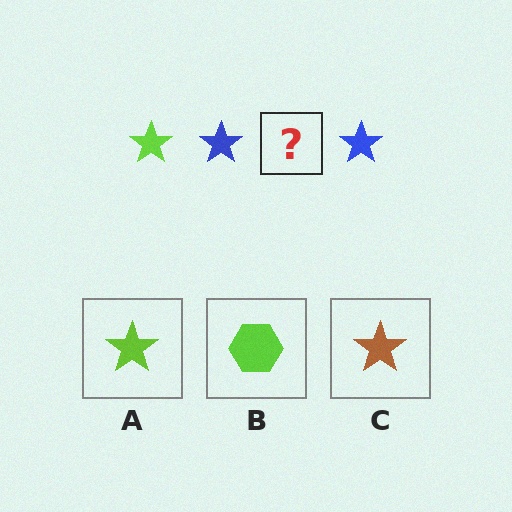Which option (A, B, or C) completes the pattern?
A.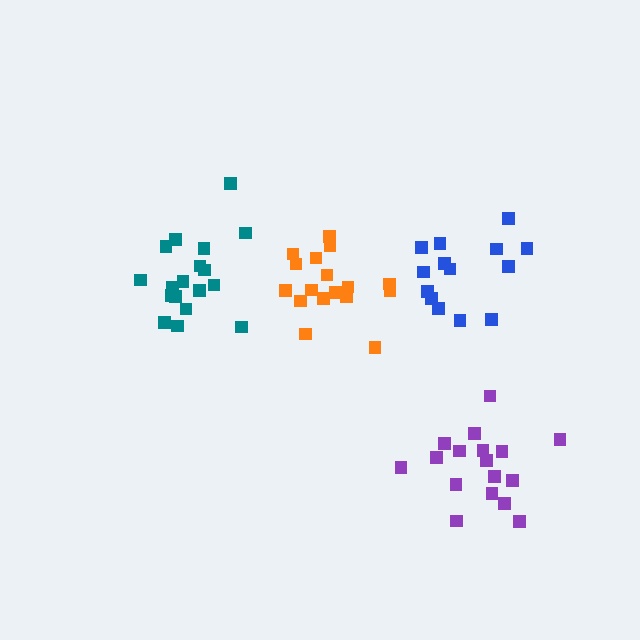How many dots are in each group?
Group 1: 17 dots, Group 2: 14 dots, Group 3: 17 dots, Group 4: 18 dots (66 total).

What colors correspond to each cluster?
The clusters are colored: orange, blue, purple, teal.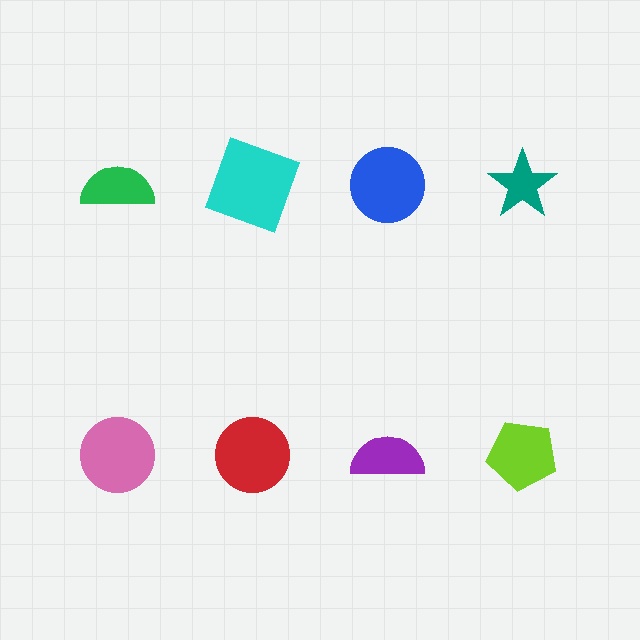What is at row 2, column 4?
A lime pentagon.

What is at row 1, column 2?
A cyan square.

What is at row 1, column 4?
A teal star.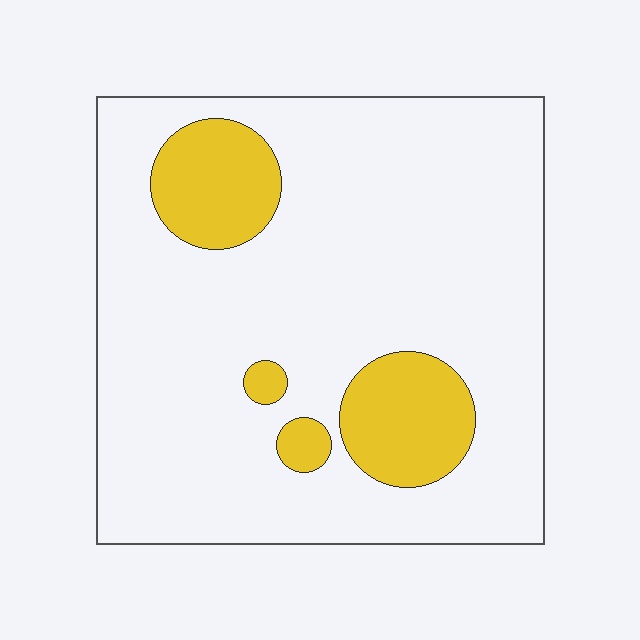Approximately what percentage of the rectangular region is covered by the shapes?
Approximately 15%.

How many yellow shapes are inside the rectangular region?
4.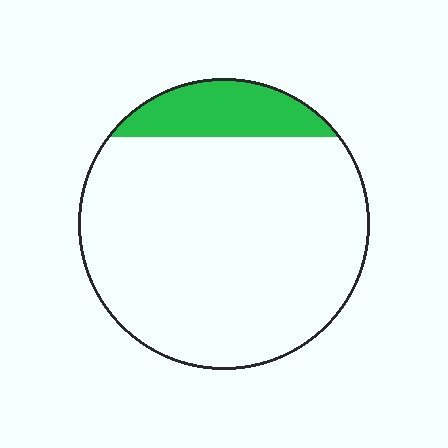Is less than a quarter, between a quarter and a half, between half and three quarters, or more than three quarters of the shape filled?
Less than a quarter.